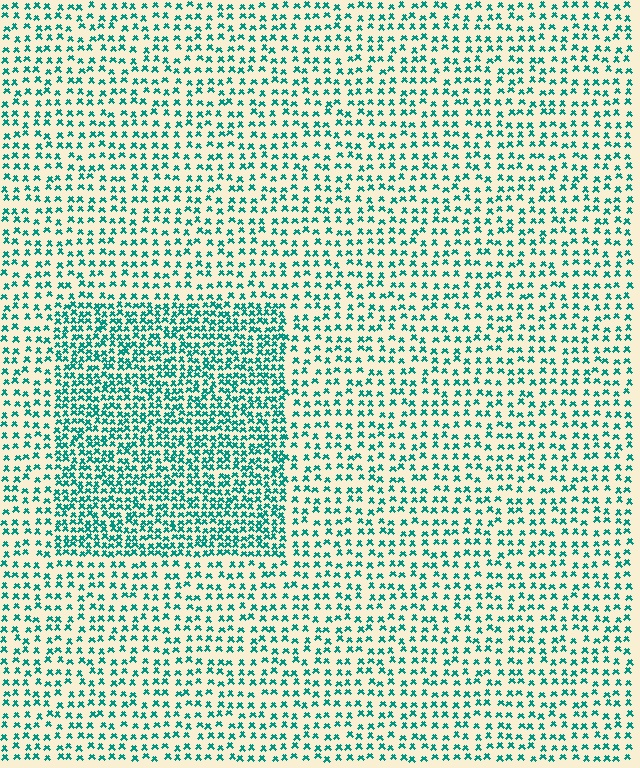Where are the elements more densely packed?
The elements are more densely packed inside the rectangle boundary.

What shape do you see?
I see a rectangle.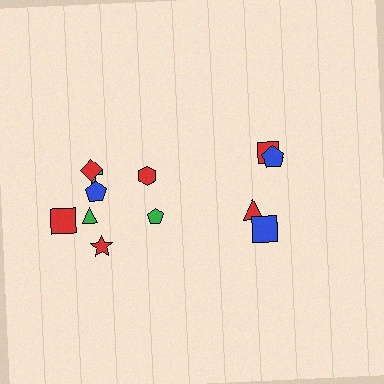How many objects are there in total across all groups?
There are 12 objects.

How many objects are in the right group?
There are 4 objects.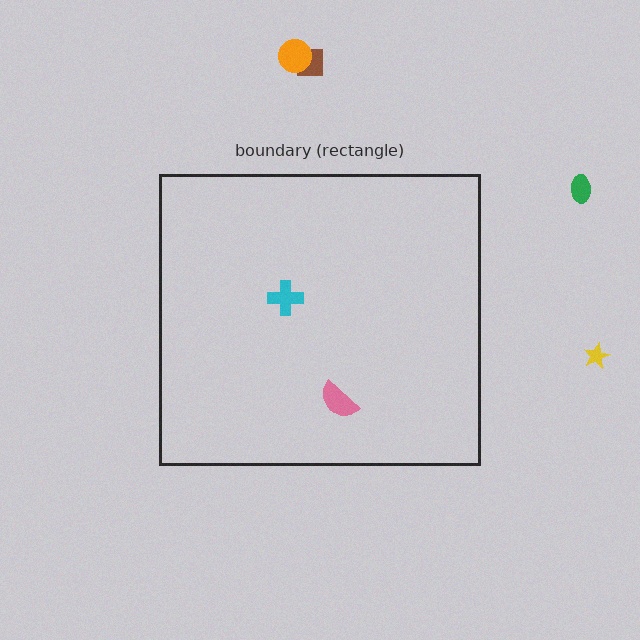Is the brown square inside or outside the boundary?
Outside.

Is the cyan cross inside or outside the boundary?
Inside.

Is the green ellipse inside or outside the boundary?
Outside.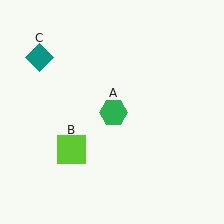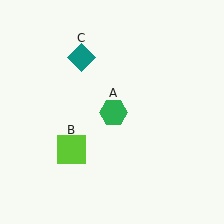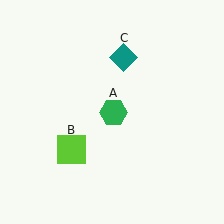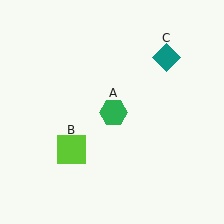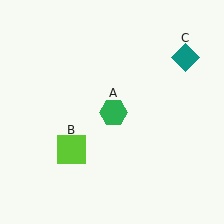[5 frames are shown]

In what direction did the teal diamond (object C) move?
The teal diamond (object C) moved right.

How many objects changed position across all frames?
1 object changed position: teal diamond (object C).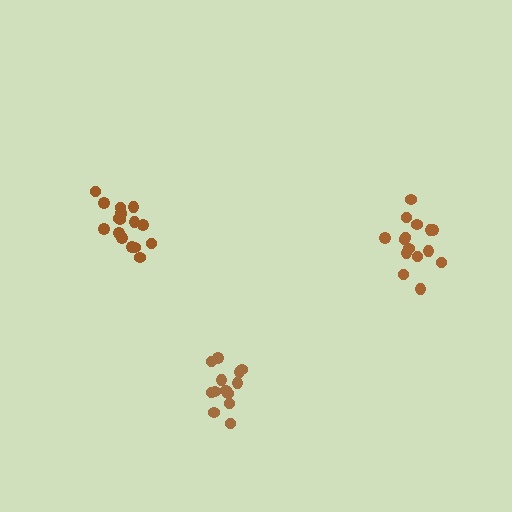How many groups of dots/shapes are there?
There are 3 groups.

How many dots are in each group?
Group 1: 14 dots, Group 2: 15 dots, Group 3: 16 dots (45 total).